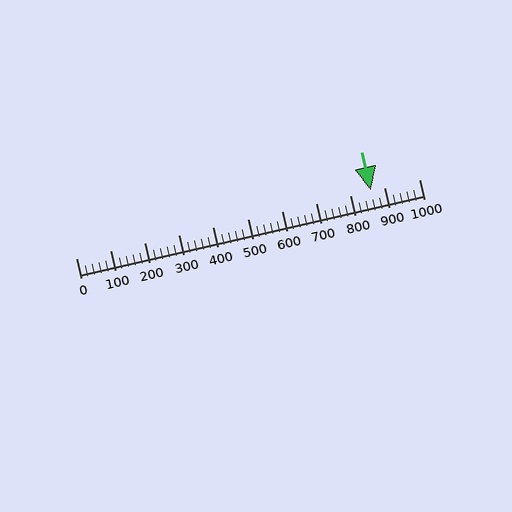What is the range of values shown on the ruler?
The ruler shows values from 0 to 1000.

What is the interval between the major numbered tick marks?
The major tick marks are spaced 100 units apart.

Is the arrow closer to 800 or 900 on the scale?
The arrow is closer to 900.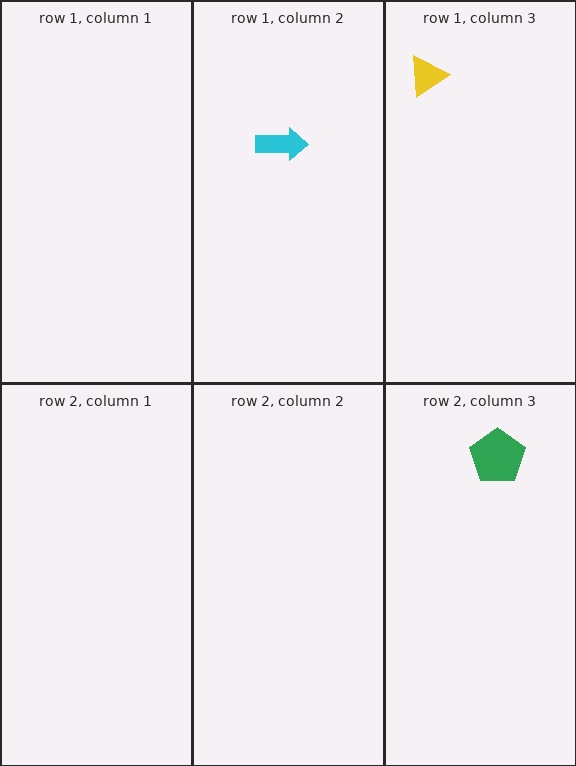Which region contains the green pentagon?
The row 2, column 3 region.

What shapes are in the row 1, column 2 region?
The cyan arrow.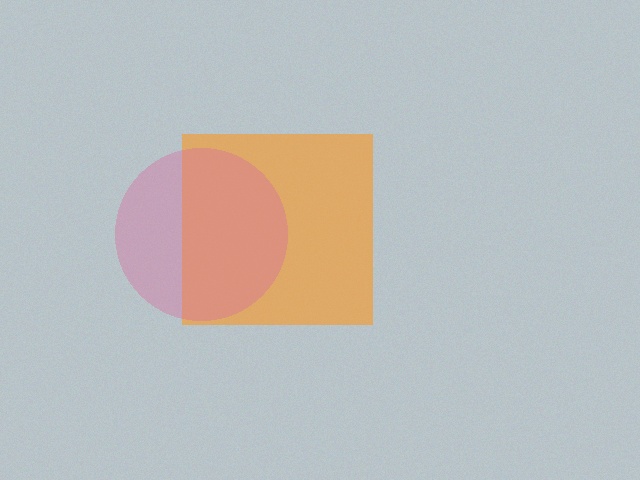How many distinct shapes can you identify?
There are 2 distinct shapes: an orange square, a pink circle.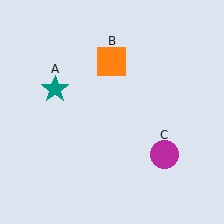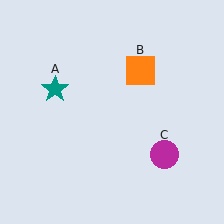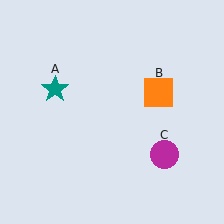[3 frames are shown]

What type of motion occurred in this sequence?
The orange square (object B) rotated clockwise around the center of the scene.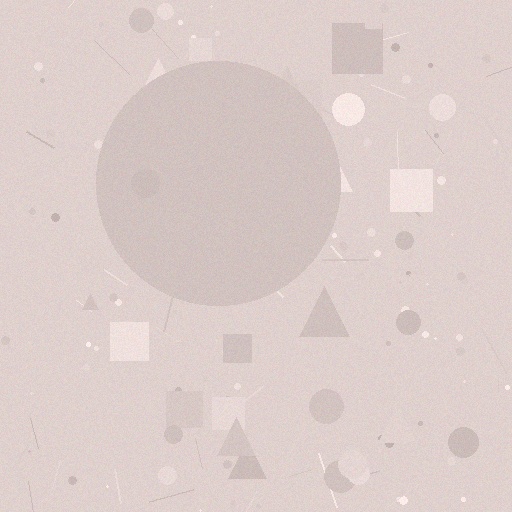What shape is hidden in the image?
A circle is hidden in the image.